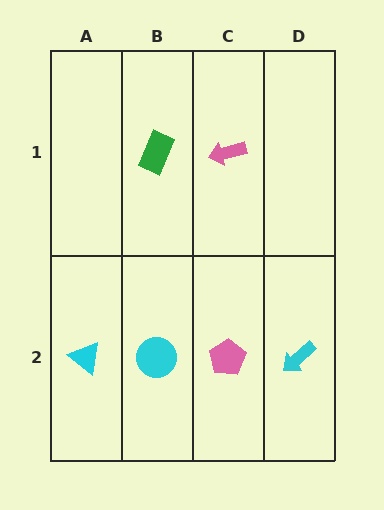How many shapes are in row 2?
4 shapes.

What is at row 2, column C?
A pink pentagon.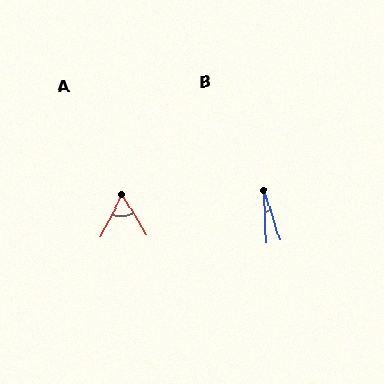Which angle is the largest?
A, at approximately 57 degrees.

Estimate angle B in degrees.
Approximately 15 degrees.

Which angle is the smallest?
B, at approximately 15 degrees.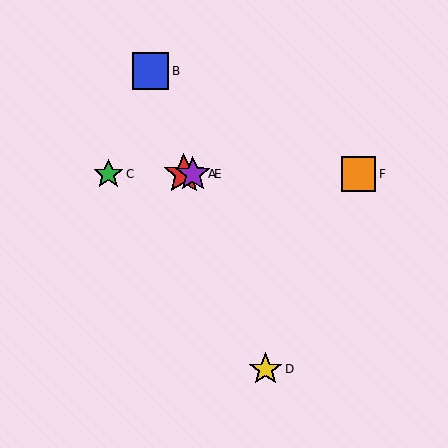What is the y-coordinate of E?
Object E is at y≈174.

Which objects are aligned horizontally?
Objects A, C, E, F are aligned horizontally.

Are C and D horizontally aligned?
No, C is at y≈174 and D is at y≈369.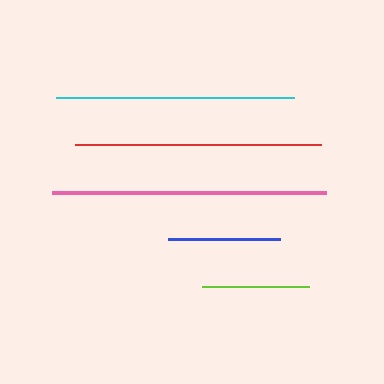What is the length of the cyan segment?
The cyan segment is approximately 238 pixels long.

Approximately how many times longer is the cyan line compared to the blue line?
The cyan line is approximately 2.1 times the length of the blue line.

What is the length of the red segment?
The red segment is approximately 246 pixels long.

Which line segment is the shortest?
The lime line is the shortest at approximately 107 pixels.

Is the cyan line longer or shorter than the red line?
The red line is longer than the cyan line.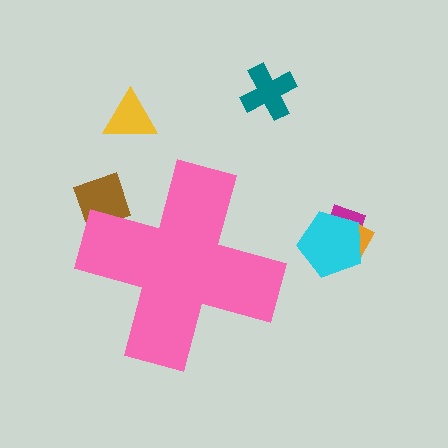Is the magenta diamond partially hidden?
No, the magenta diamond is fully visible.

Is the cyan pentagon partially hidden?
No, the cyan pentagon is fully visible.